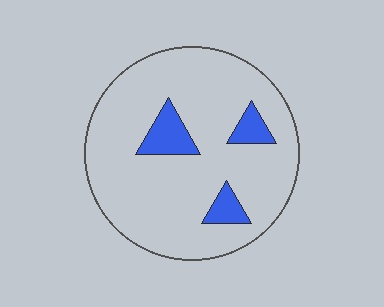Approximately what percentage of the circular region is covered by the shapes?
Approximately 10%.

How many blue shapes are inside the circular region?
3.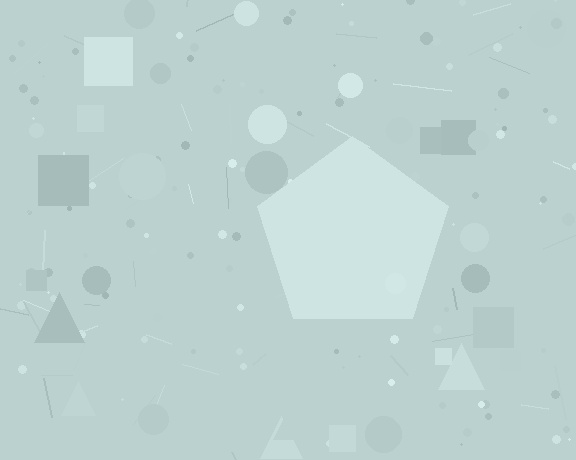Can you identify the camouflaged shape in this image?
The camouflaged shape is a pentagon.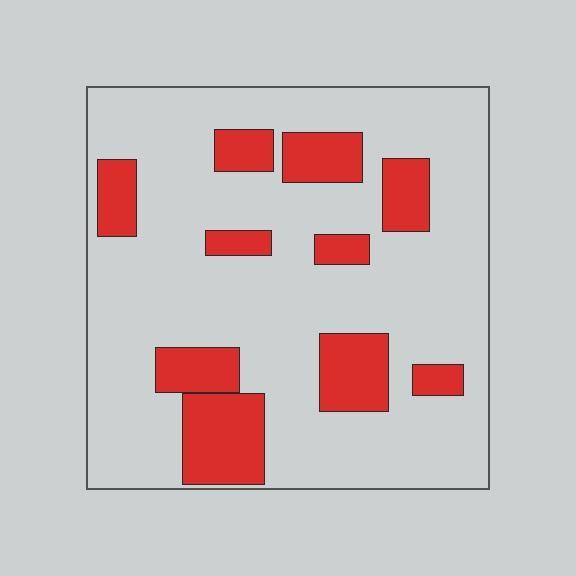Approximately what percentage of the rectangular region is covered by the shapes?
Approximately 20%.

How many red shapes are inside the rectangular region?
10.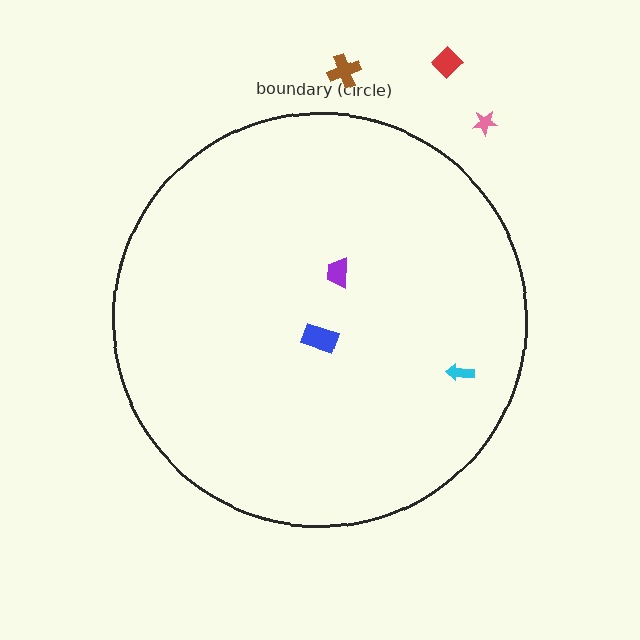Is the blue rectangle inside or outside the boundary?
Inside.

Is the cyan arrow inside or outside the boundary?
Inside.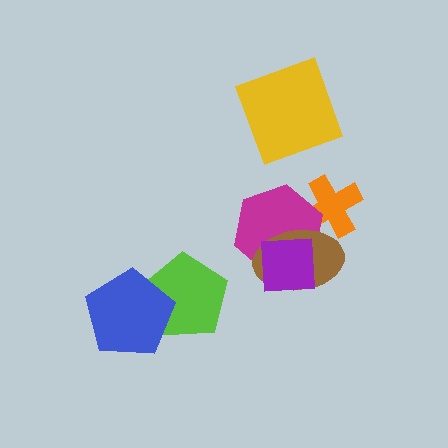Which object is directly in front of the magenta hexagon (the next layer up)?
The brown ellipse is directly in front of the magenta hexagon.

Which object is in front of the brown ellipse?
The purple square is in front of the brown ellipse.